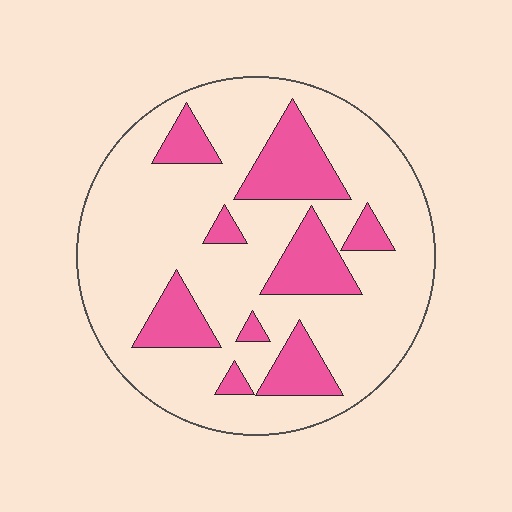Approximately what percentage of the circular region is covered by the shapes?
Approximately 25%.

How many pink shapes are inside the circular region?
9.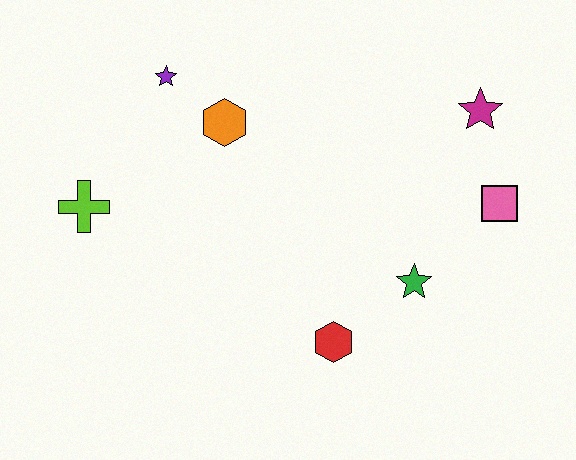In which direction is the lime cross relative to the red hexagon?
The lime cross is to the left of the red hexagon.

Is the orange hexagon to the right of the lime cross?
Yes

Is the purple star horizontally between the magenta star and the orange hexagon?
No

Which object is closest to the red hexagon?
The green star is closest to the red hexagon.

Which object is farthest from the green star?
The lime cross is farthest from the green star.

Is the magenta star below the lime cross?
No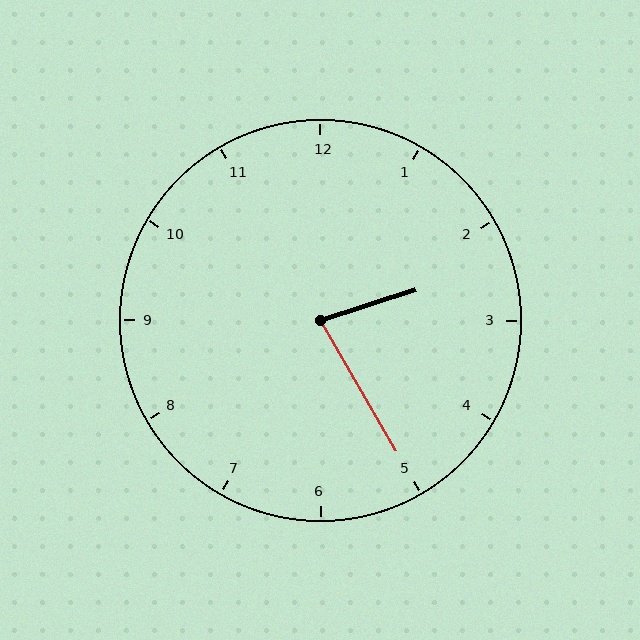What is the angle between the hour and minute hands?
Approximately 78 degrees.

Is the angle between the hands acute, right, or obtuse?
It is acute.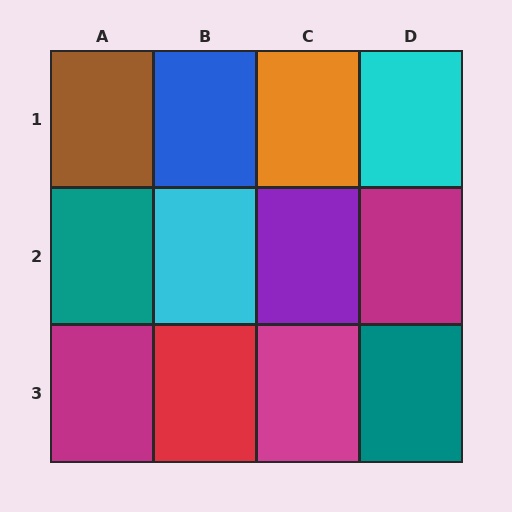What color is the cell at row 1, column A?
Brown.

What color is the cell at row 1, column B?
Blue.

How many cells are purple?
1 cell is purple.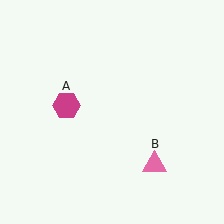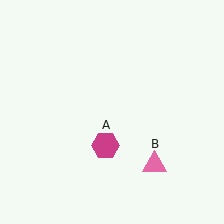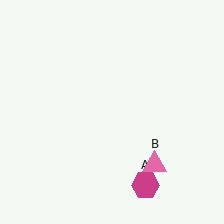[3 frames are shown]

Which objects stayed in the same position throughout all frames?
Pink triangle (object B) remained stationary.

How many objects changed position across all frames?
1 object changed position: magenta hexagon (object A).